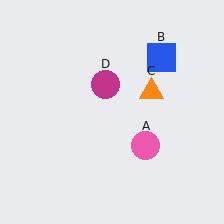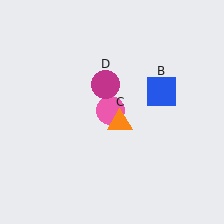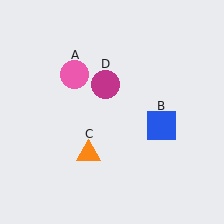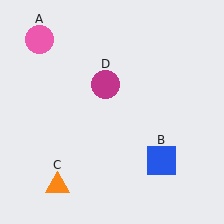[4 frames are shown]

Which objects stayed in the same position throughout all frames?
Magenta circle (object D) remained stationary.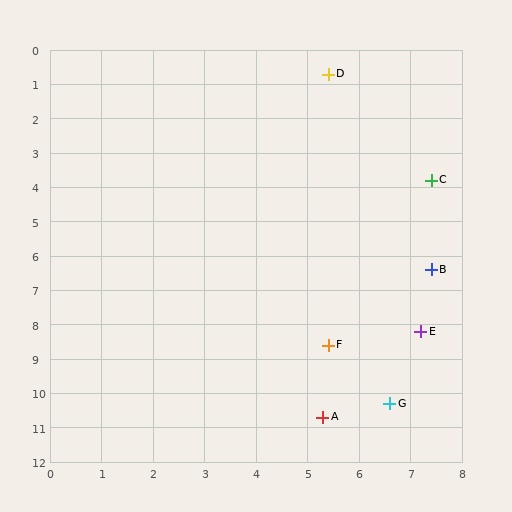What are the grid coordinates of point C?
Point C is at approximately (7.4, 3.8).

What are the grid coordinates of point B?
Point B is at approximately (7.4, 6.4).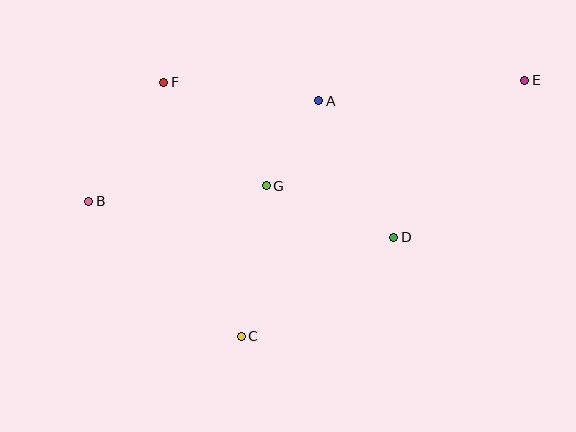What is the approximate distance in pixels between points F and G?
The distance between F and G is approximately 146 pixels.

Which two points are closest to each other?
Points A and G are closest to each other.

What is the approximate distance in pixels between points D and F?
The distance between D and F is approximately 277 pixels.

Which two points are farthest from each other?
Points B and E are farthest from each other.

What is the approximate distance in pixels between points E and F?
The distance between E and F is approximately 361 pixels.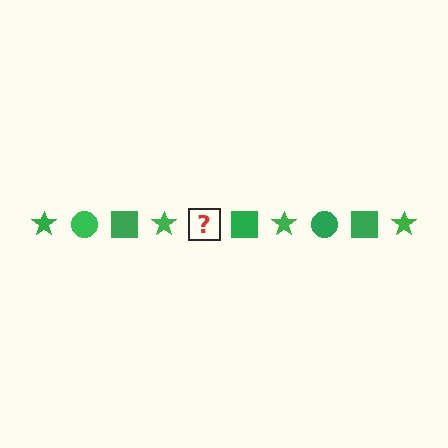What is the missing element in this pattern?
The missing element is a green circle.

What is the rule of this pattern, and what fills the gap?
The rule is that the pattern cycles through star, circle, square shapes in green. The gap should be filled with a green circle.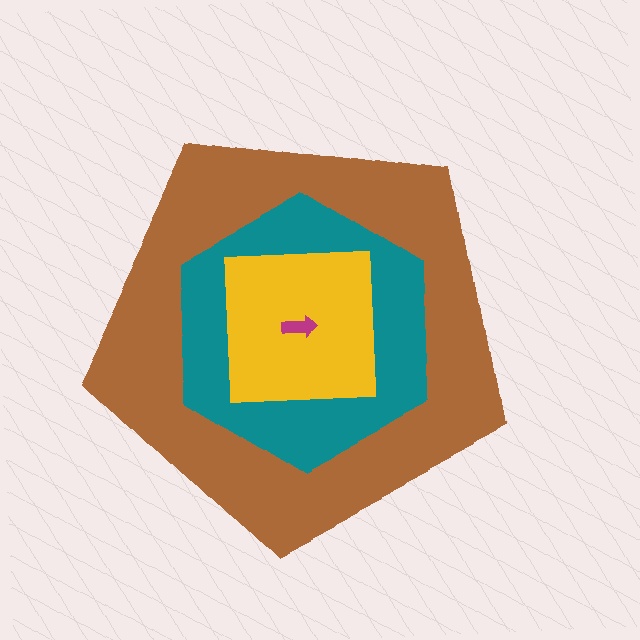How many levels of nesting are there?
4.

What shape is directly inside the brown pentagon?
The teal hexagon.